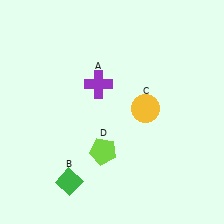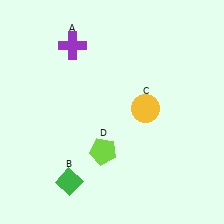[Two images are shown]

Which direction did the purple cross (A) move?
The purple cross (A) moved up.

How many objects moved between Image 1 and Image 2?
1 object moved between the two images.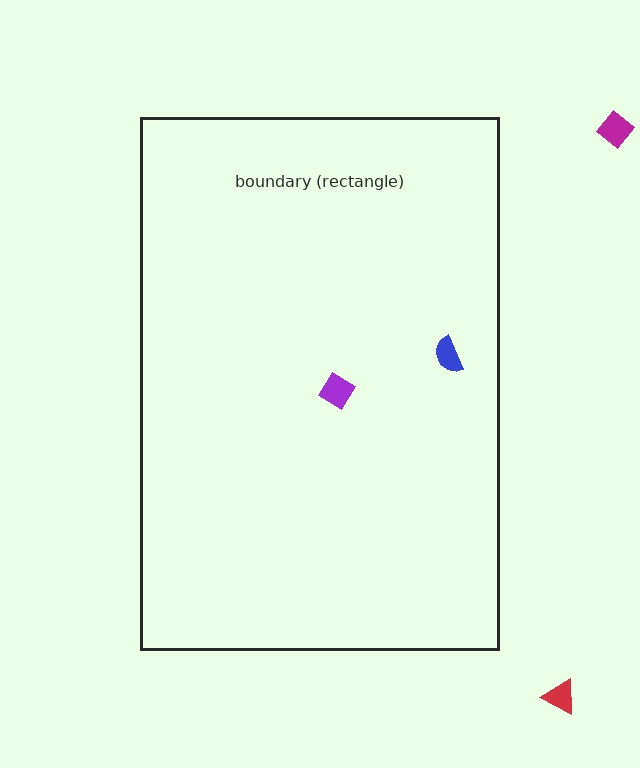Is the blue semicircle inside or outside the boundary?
Inside.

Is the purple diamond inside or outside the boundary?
Inside.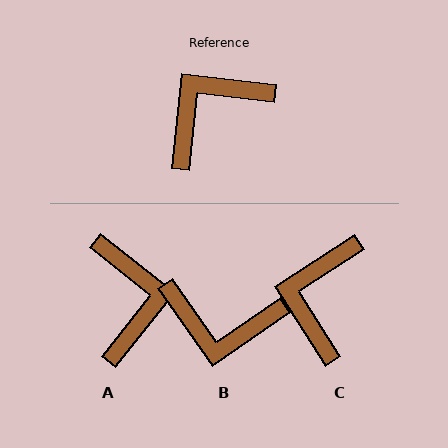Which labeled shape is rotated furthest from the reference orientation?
B, about 131 degrees away.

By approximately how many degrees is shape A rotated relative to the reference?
Approximately 122 degrees clockwise.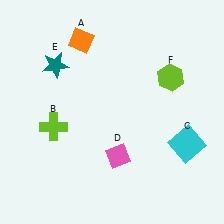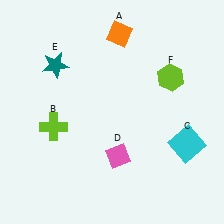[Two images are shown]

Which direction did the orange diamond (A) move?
The orange diamond (A) moved right.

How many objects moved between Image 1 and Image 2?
1 object moved between the two images.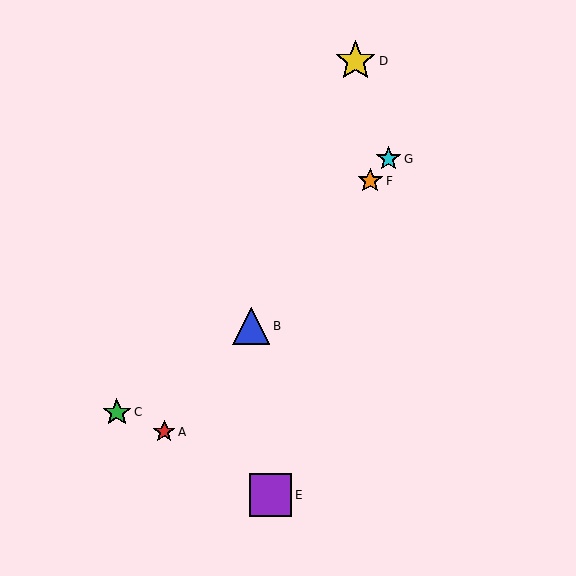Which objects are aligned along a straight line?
Objects A, B, F, G are aligned along a straight line.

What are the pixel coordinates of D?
Object D is at (355, 61).